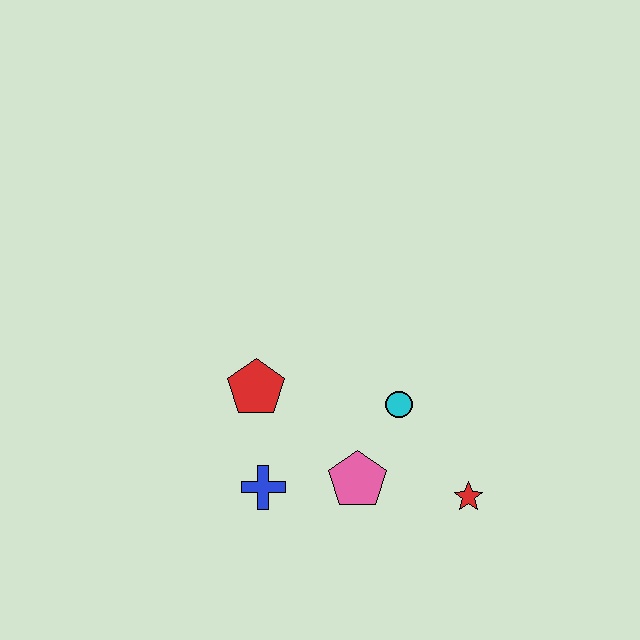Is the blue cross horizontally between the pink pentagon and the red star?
No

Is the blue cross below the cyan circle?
Yes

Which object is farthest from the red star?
The red pentagon is farthest from the red star.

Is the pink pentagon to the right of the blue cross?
Yes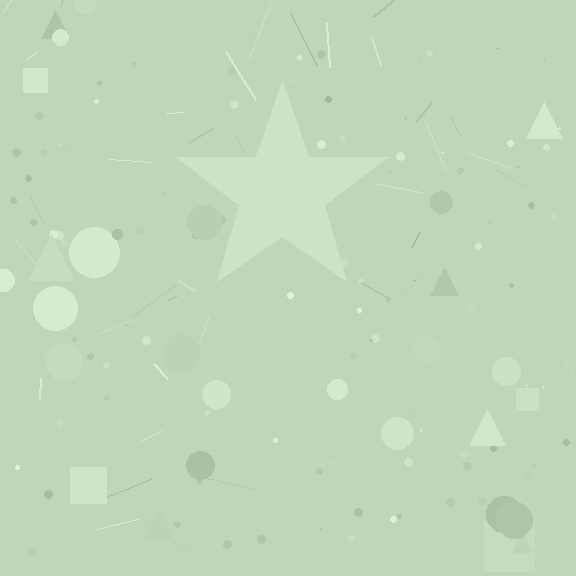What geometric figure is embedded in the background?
A star is embedded in the background.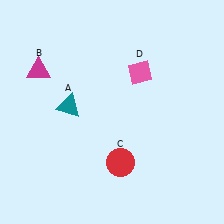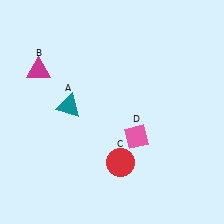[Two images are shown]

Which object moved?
The pink diamond (D) moved down.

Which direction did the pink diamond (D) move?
The pink diamond (D) moved down.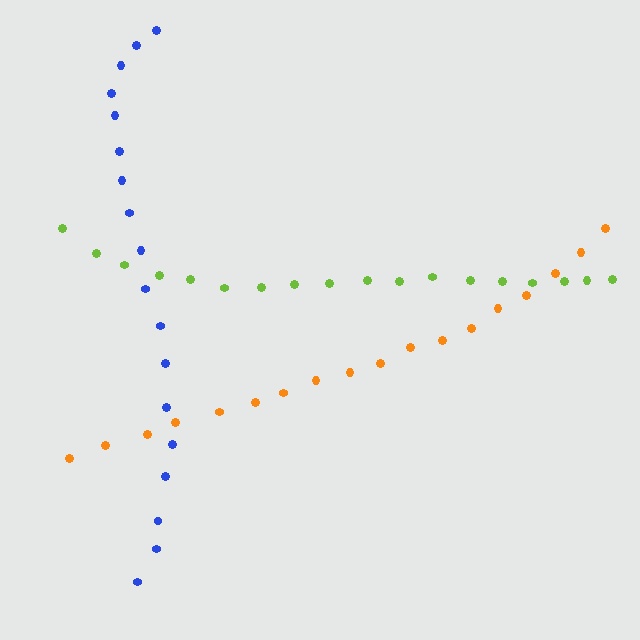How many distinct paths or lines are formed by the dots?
There are 3 distinct paths.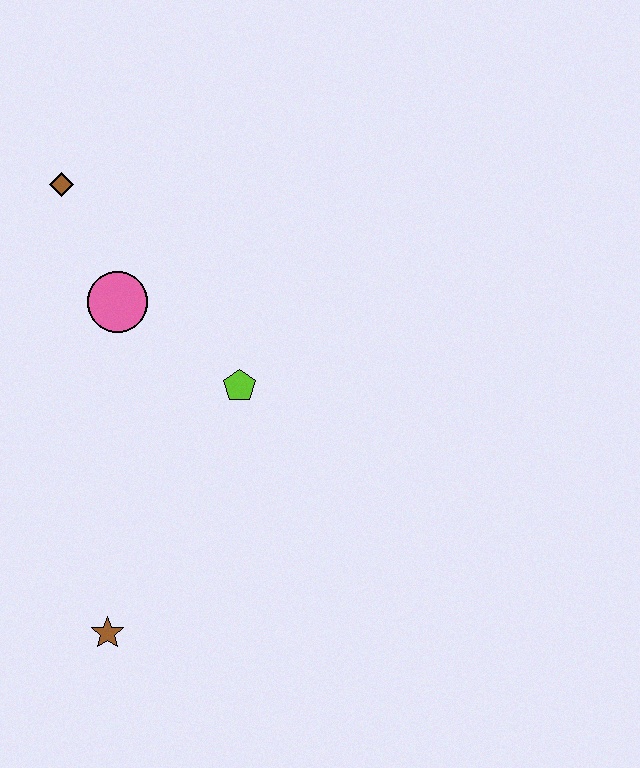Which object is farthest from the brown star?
The brown diamond is farthest from the brown star.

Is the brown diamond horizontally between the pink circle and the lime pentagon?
No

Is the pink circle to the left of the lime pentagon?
Yes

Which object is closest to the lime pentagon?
The pink circle is closest to the lime pentagon.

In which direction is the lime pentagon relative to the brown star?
The lime pentagon is above the brown star.